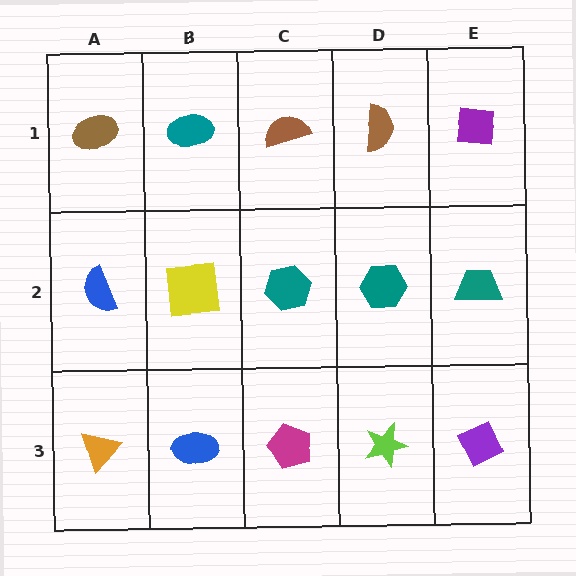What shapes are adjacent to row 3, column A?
A blue semicircle (row 2, column A), a blue ellipse (row 3, column B).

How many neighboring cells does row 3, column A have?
2.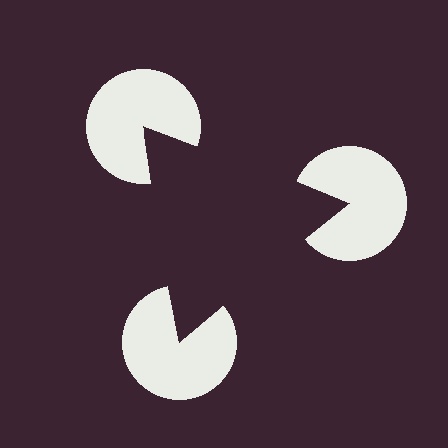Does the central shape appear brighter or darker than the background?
It typically appears slightly darker than the background, even though no actual brightness change is drawn.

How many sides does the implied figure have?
3 sides.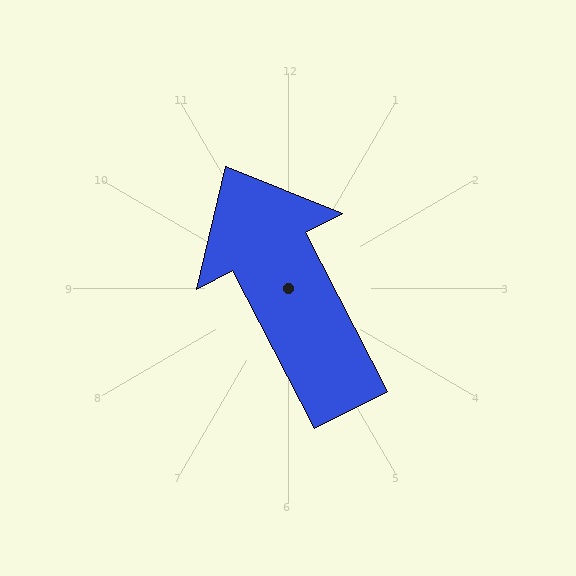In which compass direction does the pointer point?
Northwest.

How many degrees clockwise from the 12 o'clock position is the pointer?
Approximately 333 degrees.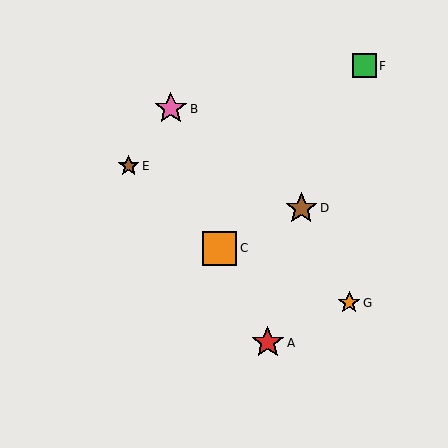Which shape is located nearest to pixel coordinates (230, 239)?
The orange square (labeled C) at (220, 248) is nearest to that location.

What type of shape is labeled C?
Shape C is an orange square.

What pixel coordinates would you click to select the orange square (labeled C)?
Click at (220, 248) to select the orange square C.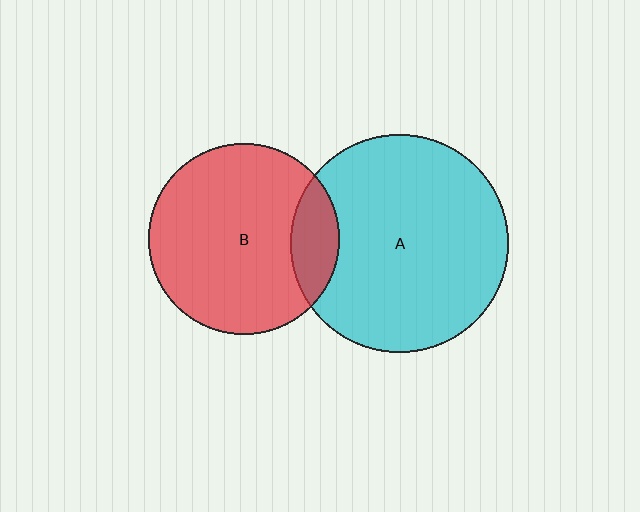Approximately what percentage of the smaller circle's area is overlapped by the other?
Approximately 15%.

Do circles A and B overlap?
Yes.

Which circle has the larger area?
Circle A (cyan).